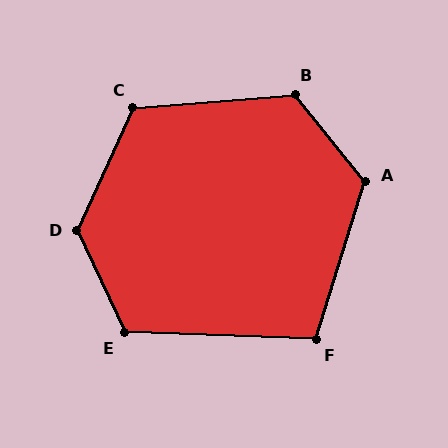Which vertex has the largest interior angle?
D, at approximately 130 degrees.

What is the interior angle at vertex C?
Approximately 119 degrees (obtuse).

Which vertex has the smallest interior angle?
F, at approximately 105 degrees.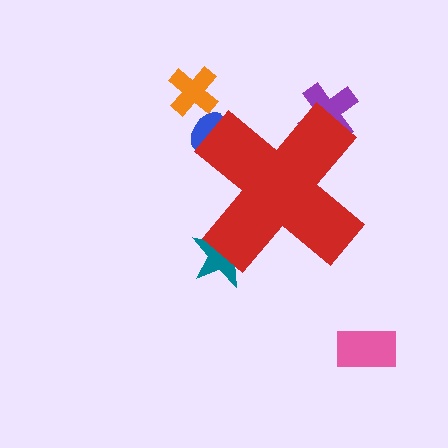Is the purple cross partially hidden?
Yes, the purple cross is partially hidden behind the red cross.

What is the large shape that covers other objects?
A red cross.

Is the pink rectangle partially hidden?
No, the pink rectangle is fully visible.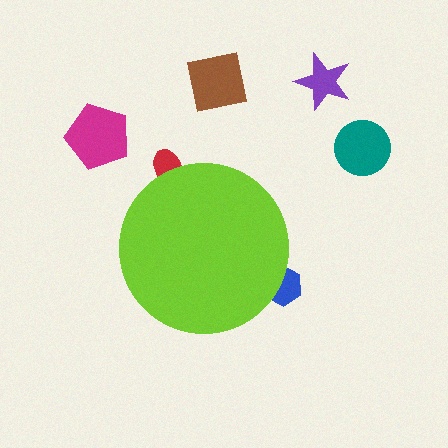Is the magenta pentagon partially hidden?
No, the magenta pentagon is fully visible.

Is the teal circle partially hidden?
No, the teal circle is fully visible.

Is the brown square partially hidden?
No, the brown square is fully visible.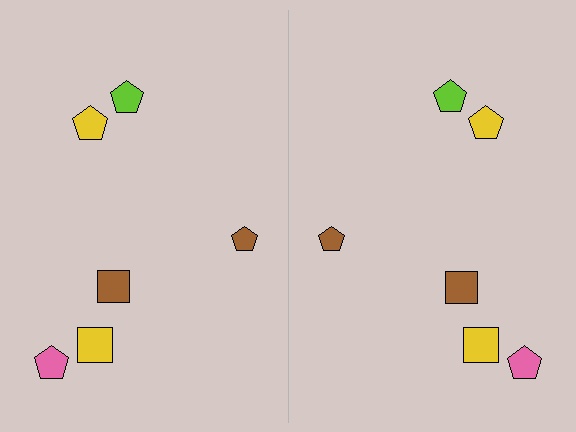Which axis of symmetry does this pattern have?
The pattern has a vertical axis of symmetry running through the center of the image.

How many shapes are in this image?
There are 12 shapes in this image.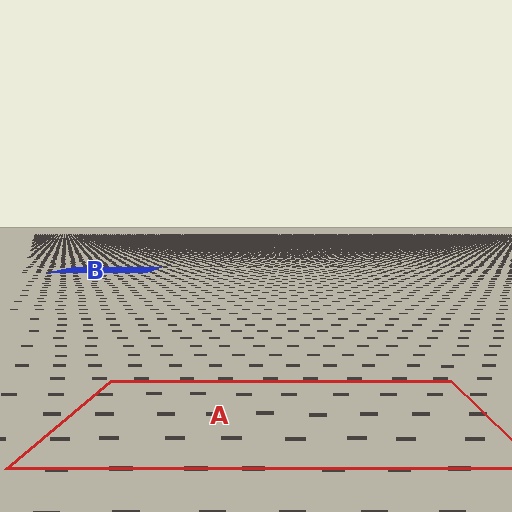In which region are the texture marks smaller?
The texture marks are smaller in region B, because it is farther away.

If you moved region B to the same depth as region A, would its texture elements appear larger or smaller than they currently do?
They would appear larger. At a closer depth, the same texture elements are projected at a bigger on-screen size.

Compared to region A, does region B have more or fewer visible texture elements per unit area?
Region B has more texture elements per unit area — they are packed more densely because it is farther away.